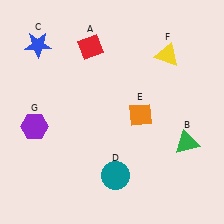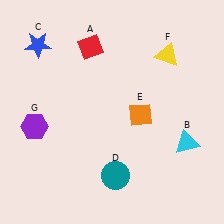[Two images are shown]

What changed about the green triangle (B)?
In Image 1, B is green. In Image 2, it changed to cyan.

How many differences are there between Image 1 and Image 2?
There is 1 difference between the two images.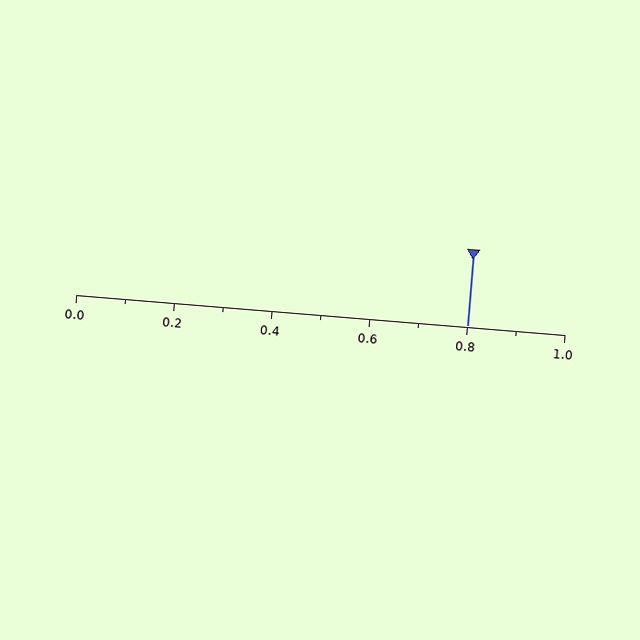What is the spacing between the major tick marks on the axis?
The major ticks are spaced 0.2 apart.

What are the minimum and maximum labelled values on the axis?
The axis runs from 0.0 to 1.0.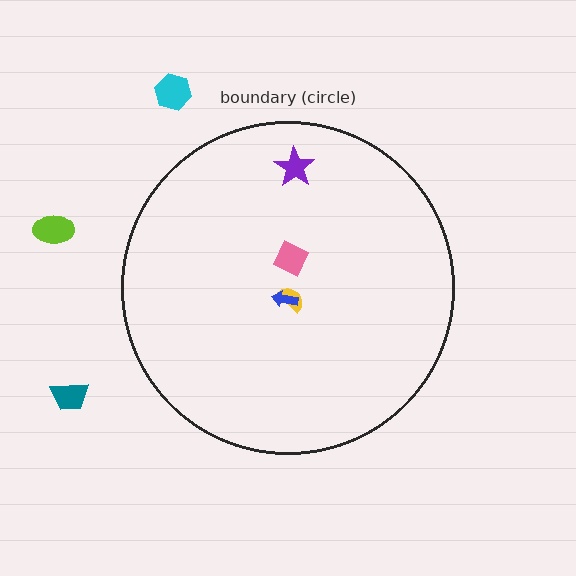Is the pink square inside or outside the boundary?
Inside.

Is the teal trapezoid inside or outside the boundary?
Outside.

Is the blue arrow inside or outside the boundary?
Inside.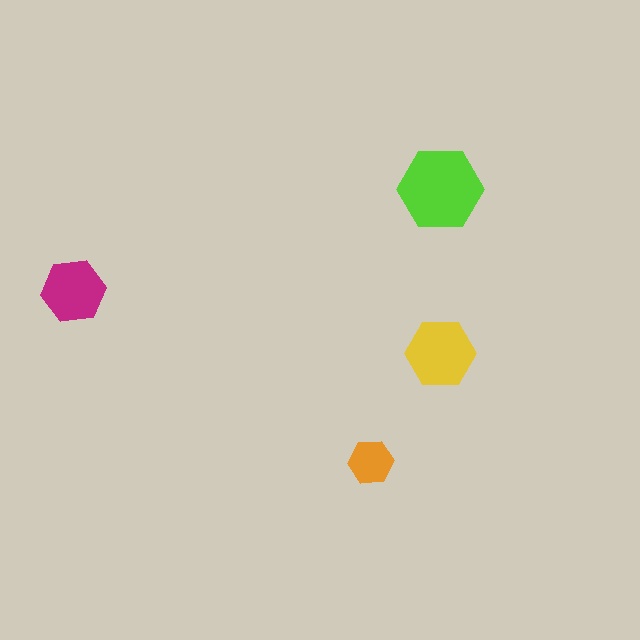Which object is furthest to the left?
The magenta hexagon is leftmost.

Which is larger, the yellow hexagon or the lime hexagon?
The lime one.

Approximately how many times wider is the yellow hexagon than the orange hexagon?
About 1.5 times wider.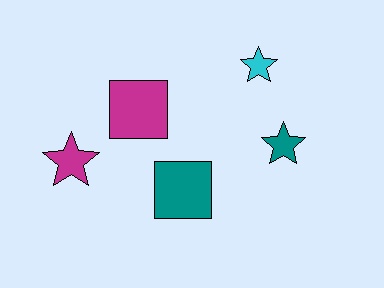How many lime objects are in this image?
There are no lime objects.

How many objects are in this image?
There are 5 objects.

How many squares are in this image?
There are 2 squares.